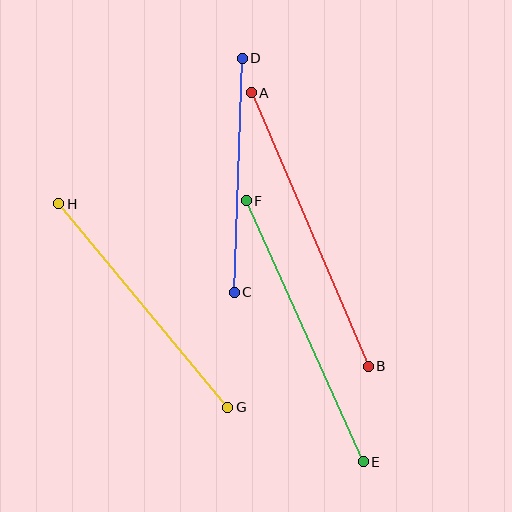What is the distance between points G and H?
The distance is approximately 265 pixels.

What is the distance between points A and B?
The distance is approximately 298 pixels.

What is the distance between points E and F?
The distance is approximately 286 pixels.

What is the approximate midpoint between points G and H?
The midpoint is at approximately (143, 305) pixels.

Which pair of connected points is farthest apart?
Points A and B are farthest apart.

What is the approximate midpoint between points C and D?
The midpoint is at approximately (238, 175) pixels.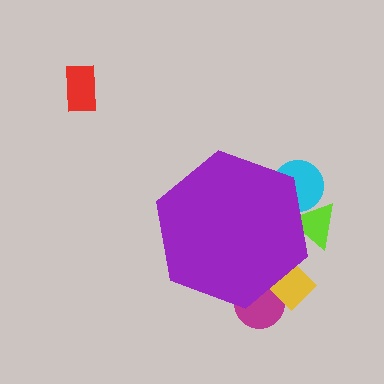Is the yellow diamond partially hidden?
Yes, the yellow diamond is partially hidden behind the purple hexagon.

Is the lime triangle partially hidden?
Yes, the lime triangle is partially hidden behind the purple hexagon.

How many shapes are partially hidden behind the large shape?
4 shapes are partially hidden.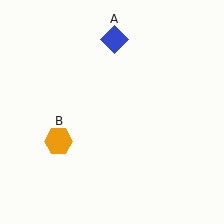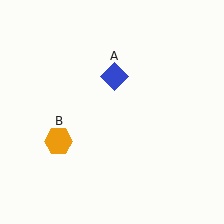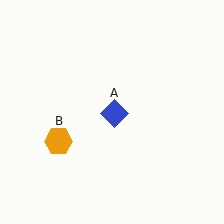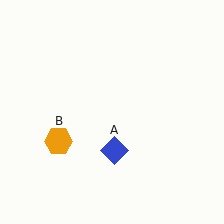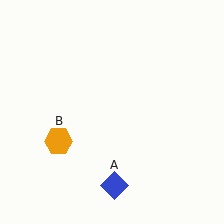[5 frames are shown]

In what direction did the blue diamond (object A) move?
The blue diamond (object A) moved down.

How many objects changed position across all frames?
1 object changed position: blue diamond (object A).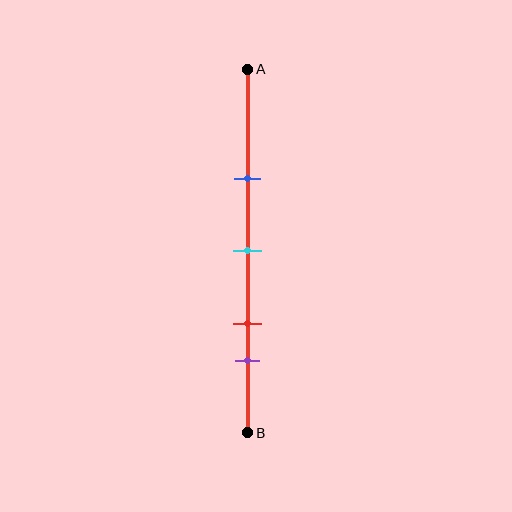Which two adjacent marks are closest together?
The red and purple marks are the closest adjacent pair.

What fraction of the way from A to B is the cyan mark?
The cyan mark is approximately 50% (0.5) of the way from A to B.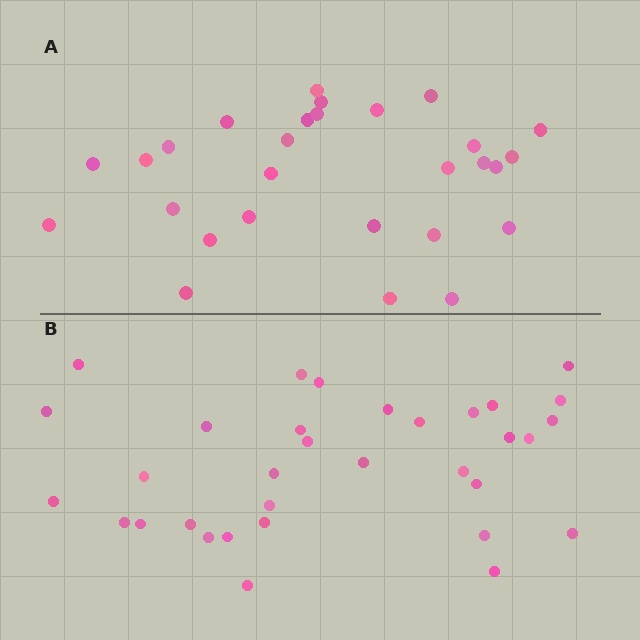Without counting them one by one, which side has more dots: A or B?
Region B (the bottom region) has more dots.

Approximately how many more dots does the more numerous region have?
Region B has about 5 more dots than region A.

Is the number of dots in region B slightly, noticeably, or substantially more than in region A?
Region B has only slightly more — the two regions are fairly close. The ratio is roughly 1.2 to 1.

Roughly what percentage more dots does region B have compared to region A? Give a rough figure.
About 20% more.